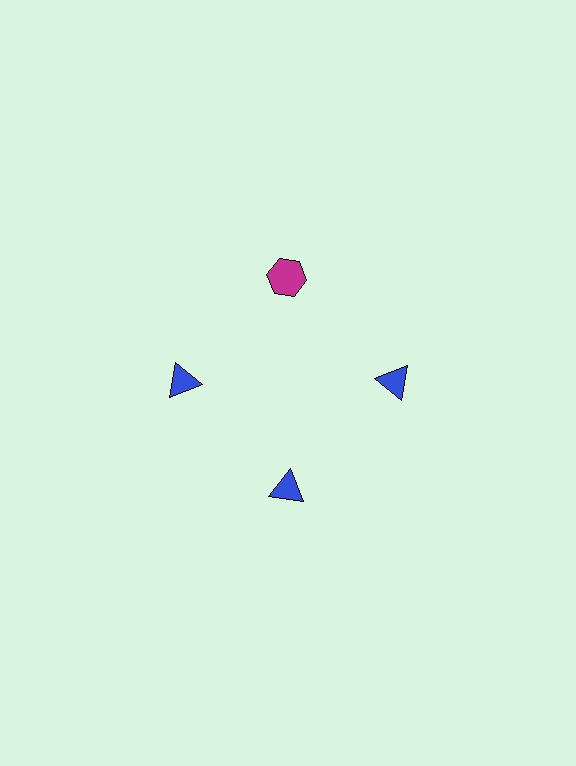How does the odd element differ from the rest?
It differs in both color (magenta instead of blue) and shape (hexagon instead of triangle).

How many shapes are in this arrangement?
There are 4 shapes arranged in a ring pattern.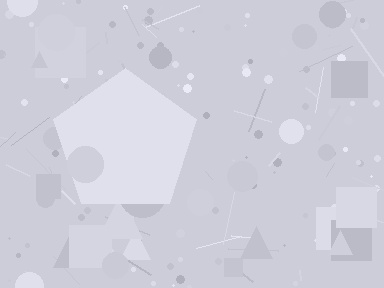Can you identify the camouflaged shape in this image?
The camouflaged shape is a pentagon.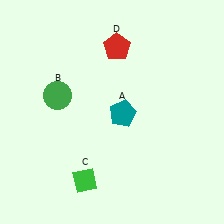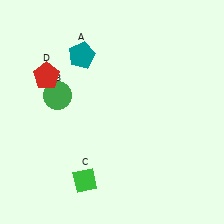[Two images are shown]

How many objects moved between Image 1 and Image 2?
2 objects moved between the two images.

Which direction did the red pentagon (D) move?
The red pentagon (D) moved left.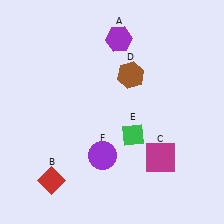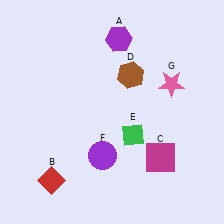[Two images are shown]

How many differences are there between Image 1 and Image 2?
There is 1 difference between the two images.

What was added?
A pink star (G) was added in Image 2.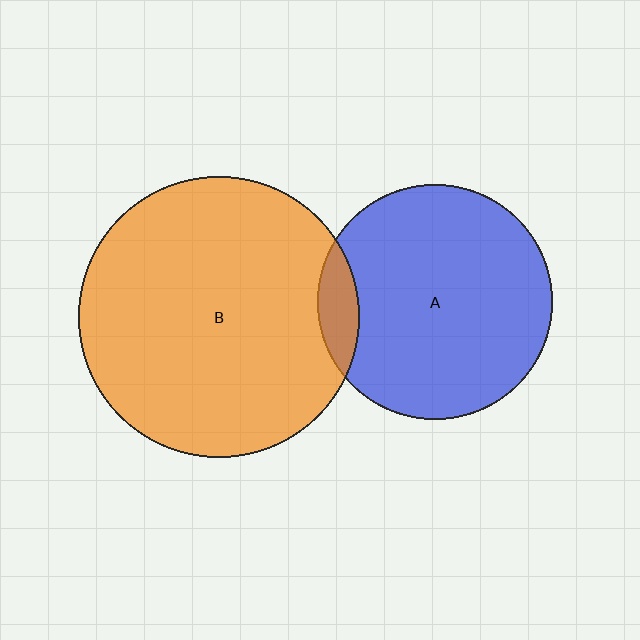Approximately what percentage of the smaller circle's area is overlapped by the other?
Approximately 10%.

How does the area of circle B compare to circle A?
Approximately 1.4 times.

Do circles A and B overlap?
Yes.